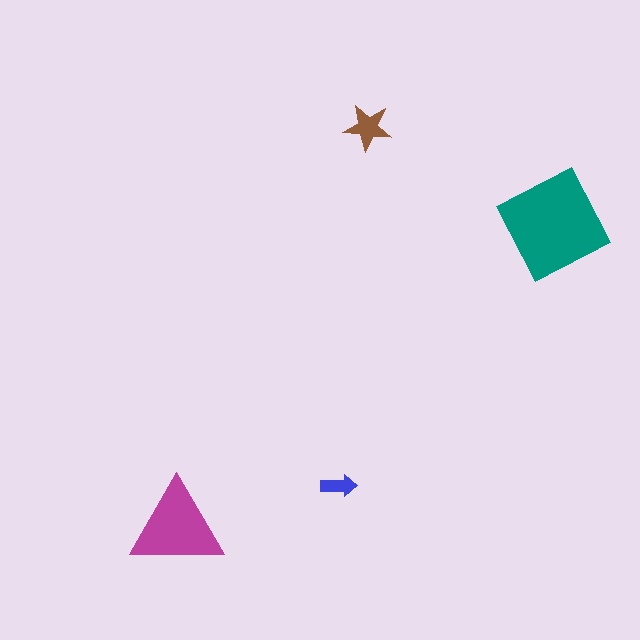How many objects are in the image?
There are 4 objects in the image.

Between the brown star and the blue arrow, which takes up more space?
The brown star.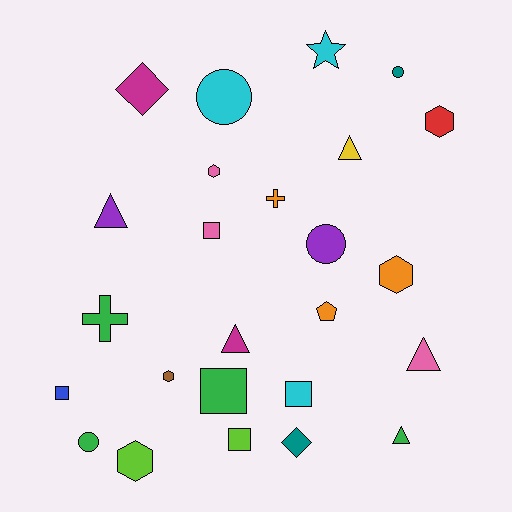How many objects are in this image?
There are 25 objects.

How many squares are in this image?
There are 5 squares.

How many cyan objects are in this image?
There are 3 cyan objects.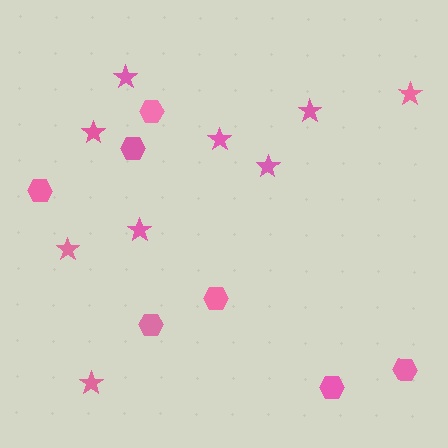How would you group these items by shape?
There are 2 groups: one group of stars (9) and one group of hexagons (7).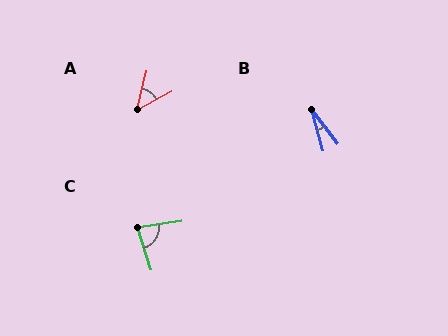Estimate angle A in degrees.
Approximately 47 degrees.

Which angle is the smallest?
B, at approximately 22 degrees.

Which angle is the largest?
C, at approximately 81 degrees.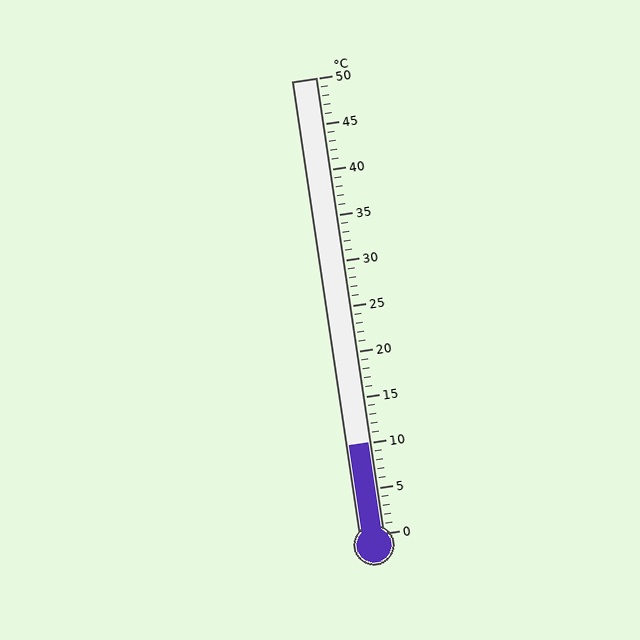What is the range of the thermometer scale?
The thermometer scale ranges from 0°C to 50°C.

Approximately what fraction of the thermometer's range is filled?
The thermometer is filled to approximately 20% of its range.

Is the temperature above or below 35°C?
The temperature is below 35°C.